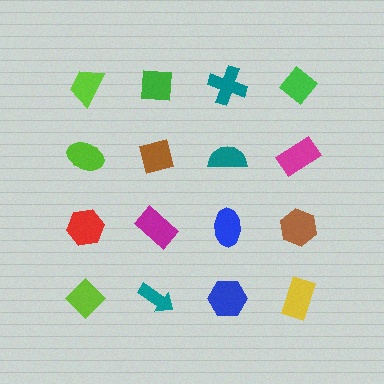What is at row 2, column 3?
A teal semicircle.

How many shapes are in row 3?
4 shapes.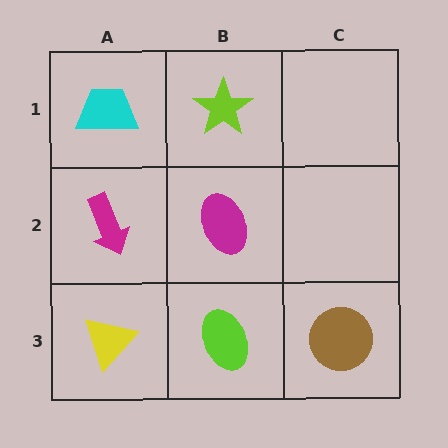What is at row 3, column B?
A lime ellipse.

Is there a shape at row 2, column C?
No, that cell is empty.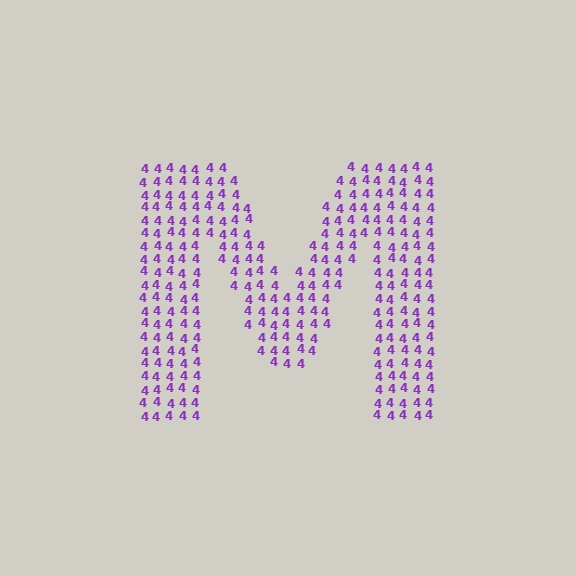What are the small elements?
The small elements are digit 4's.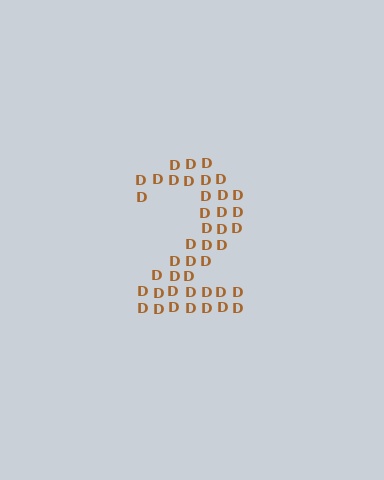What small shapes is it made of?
It is made of small letter D's.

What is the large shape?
The large shape is the digit 2.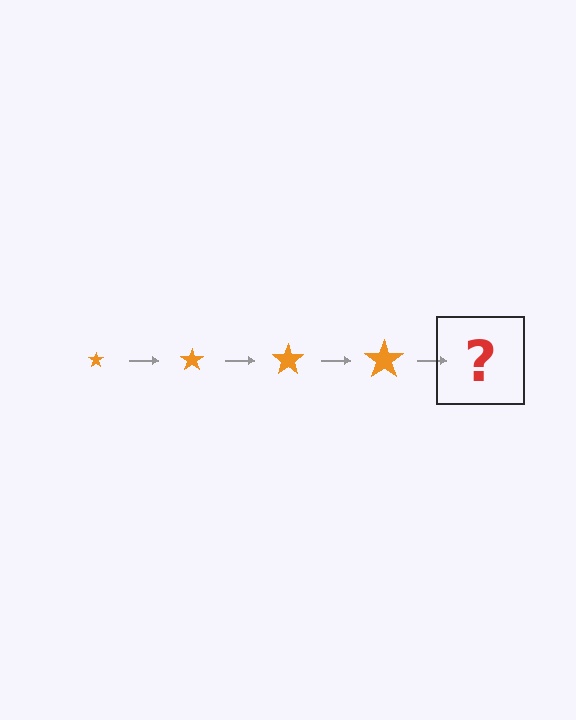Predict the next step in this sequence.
The next step is an orange star, larger than the previous one.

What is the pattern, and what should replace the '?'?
The pattern is that the star gets progressively larger each step. The '?' should be an orange star, larger than the previous one.